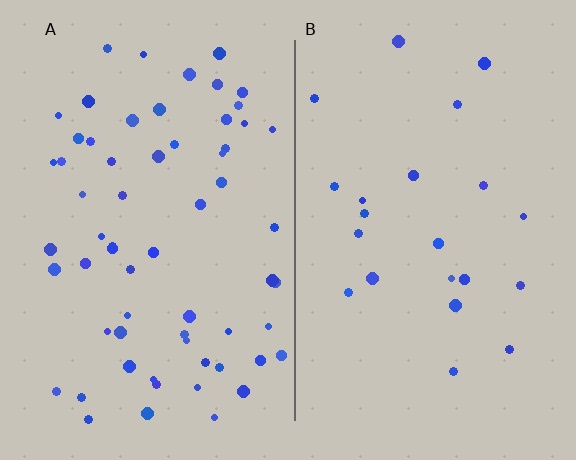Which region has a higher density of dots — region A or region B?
A (the left).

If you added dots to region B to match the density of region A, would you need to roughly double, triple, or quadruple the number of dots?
Approximately triple.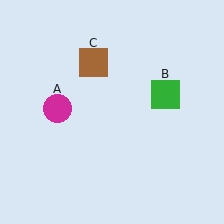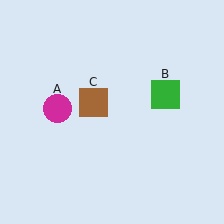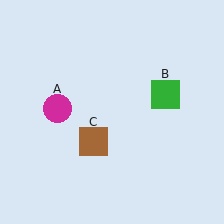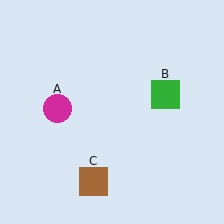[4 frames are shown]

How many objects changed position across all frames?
1 object changed position: brown square (object C).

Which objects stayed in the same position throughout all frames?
Magenta circle (object A) and green square (object B) remained stationary.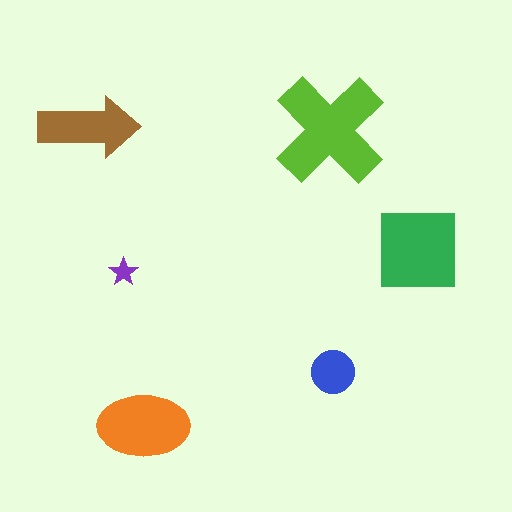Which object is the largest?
The lime cross.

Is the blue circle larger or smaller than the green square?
Smaller.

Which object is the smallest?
The purple star.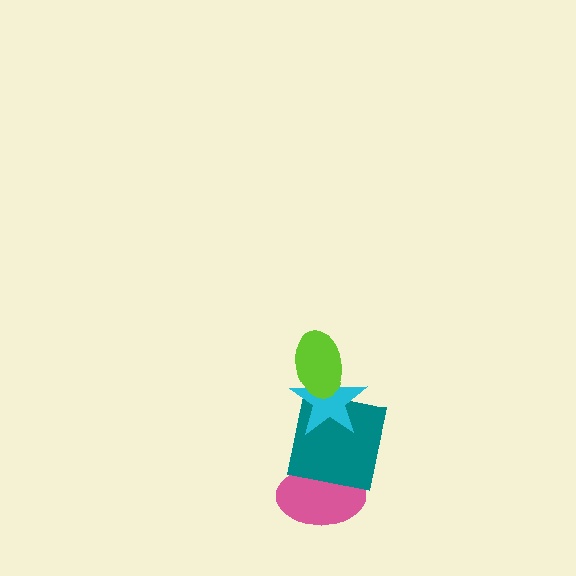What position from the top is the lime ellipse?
The lime ellipse is 1st from the top.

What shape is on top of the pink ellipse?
The teal square is on top of the pink ellipse.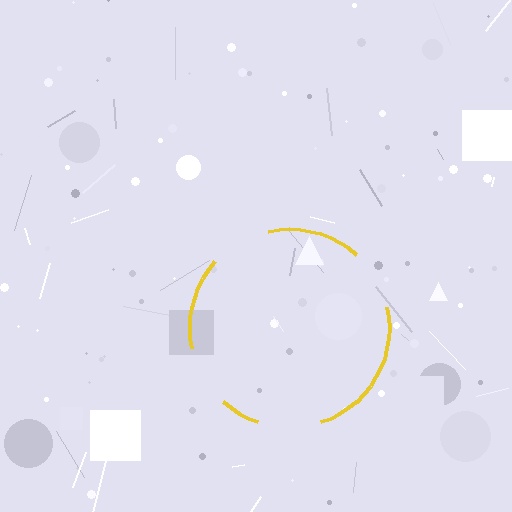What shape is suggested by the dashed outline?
The dashed outline suggests a circle.